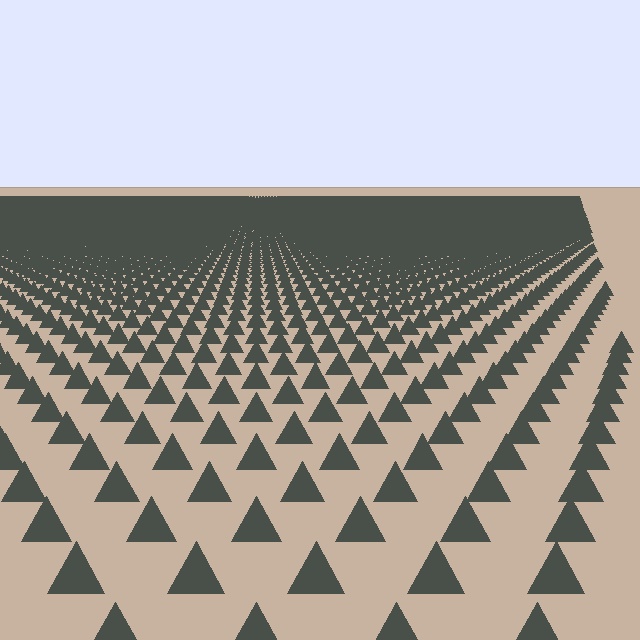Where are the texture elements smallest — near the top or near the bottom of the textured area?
Near the top.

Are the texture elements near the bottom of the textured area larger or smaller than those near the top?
Larger. Near the bottom, elements are closer to the viewer and appear at a bigger on-screen size.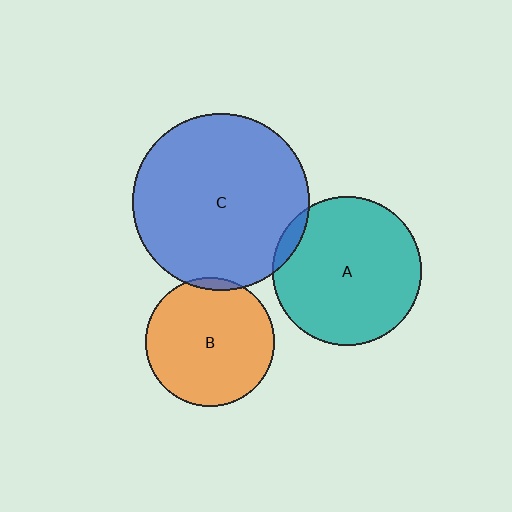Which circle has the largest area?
Circle C (blue).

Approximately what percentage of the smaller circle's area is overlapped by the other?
Approximately 5%.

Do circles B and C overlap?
Yes.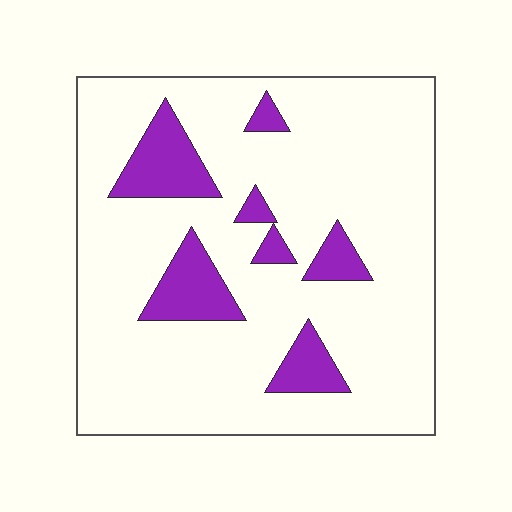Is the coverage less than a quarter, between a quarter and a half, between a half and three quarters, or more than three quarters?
Less than a quarter.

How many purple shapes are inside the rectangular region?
7.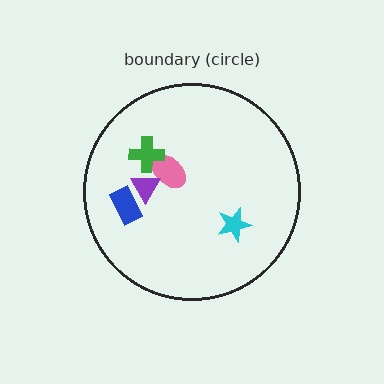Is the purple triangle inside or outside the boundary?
Inside.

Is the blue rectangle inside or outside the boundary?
Inside.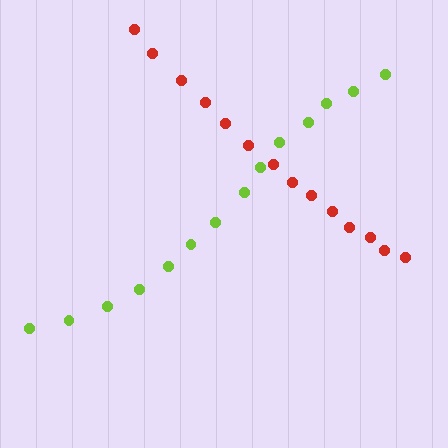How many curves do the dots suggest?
There are 2 distinct paths.